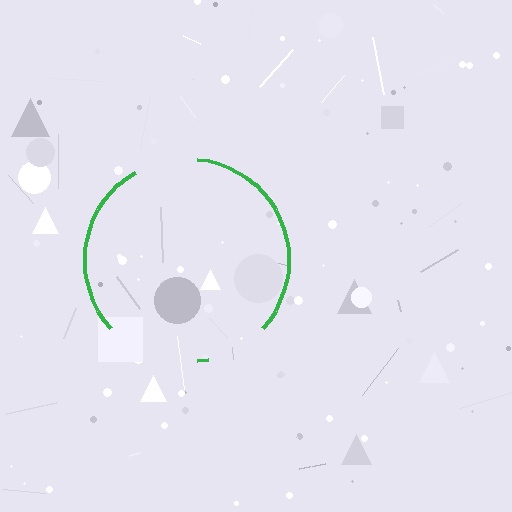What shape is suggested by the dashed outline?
The dashed outline suggests a circle.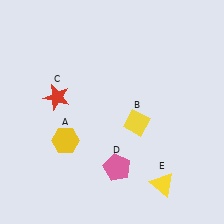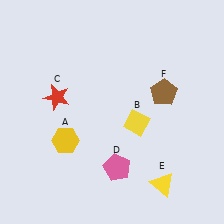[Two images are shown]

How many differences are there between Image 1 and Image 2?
There is 1 difference between the two images.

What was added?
A brown pentagon (F) was added in Image 2.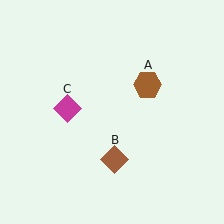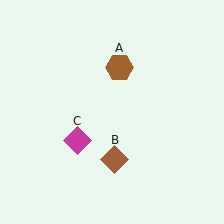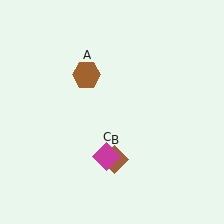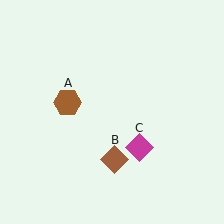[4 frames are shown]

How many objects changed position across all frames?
2 objects changed position: brown hexagon (object A), magenta diamond (object C).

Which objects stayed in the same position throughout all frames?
Brown diamond (object B) remained stationary.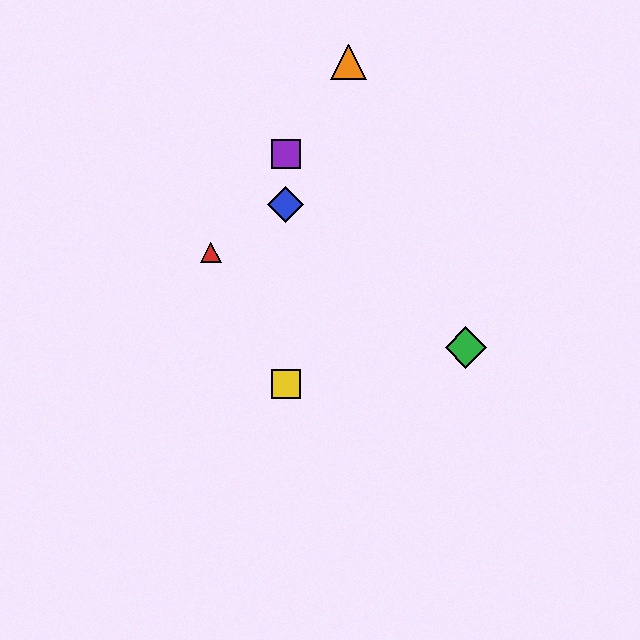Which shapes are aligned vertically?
The blue diamond, the yellow square, the purple square are aligned vertically.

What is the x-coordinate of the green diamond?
The green diamond is at x≈466.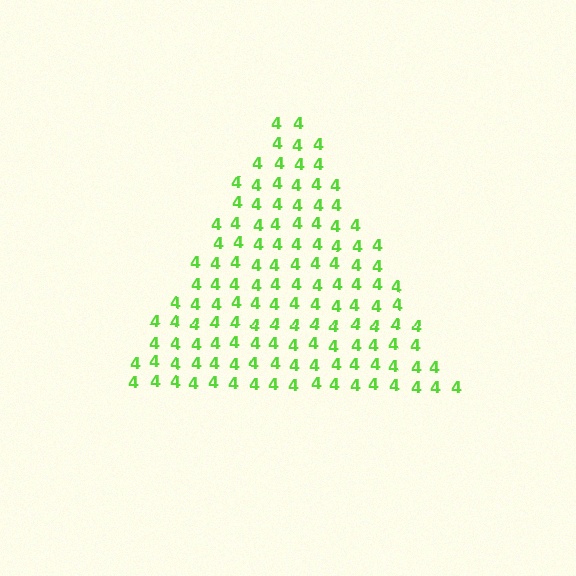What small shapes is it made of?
It is made of small digit 4's.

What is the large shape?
The large shape is a triangle.